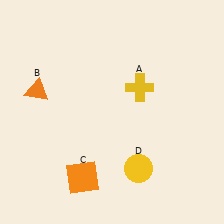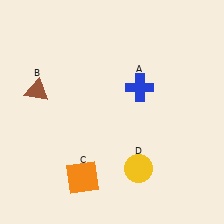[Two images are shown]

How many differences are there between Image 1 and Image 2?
There are 2 differences between the two images.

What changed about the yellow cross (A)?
In Image 1, A is yellow. In Image 2, it changed to blue.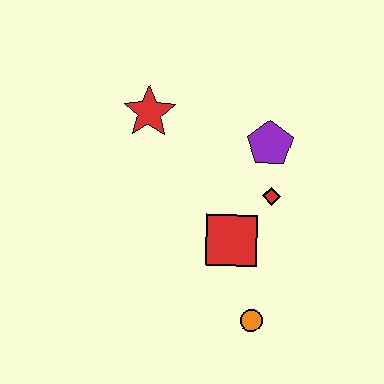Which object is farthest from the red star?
The orange circle is farthest from the red star.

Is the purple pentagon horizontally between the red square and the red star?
No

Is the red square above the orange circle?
Yes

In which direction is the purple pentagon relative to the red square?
The purple pentagon is above the red square.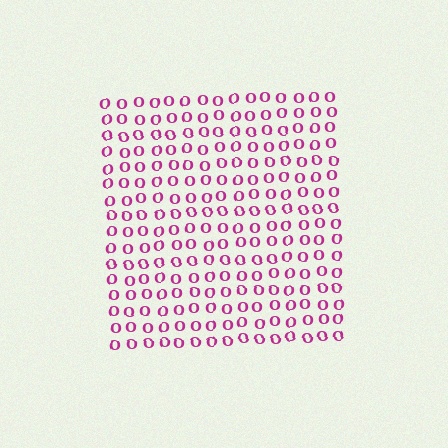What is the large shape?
The large shape is a square.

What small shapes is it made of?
It is made of small letter O's.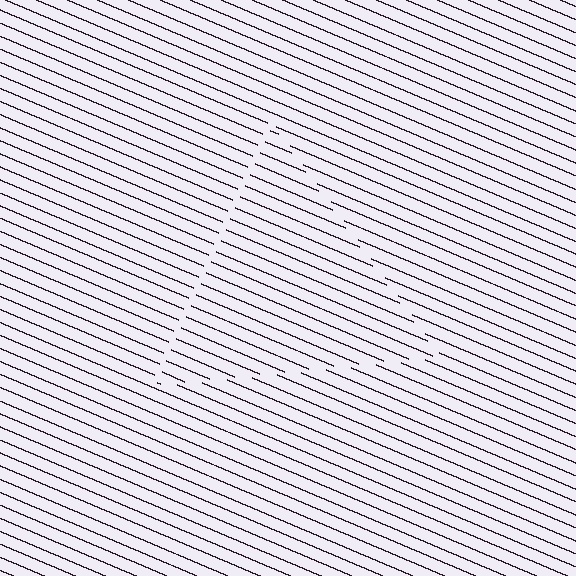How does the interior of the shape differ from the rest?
The interior of the shape contains the same grating, shifted by half a period — the contour is defined by the phase discontinuity where line-ends from the inner and outer gratings abut.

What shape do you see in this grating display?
An illusory triangle. The interior of the shape contains the same grating, shifted by half a period — the contour is defined by the phase discontinuity where line-ends from the inner and outer gratings abut.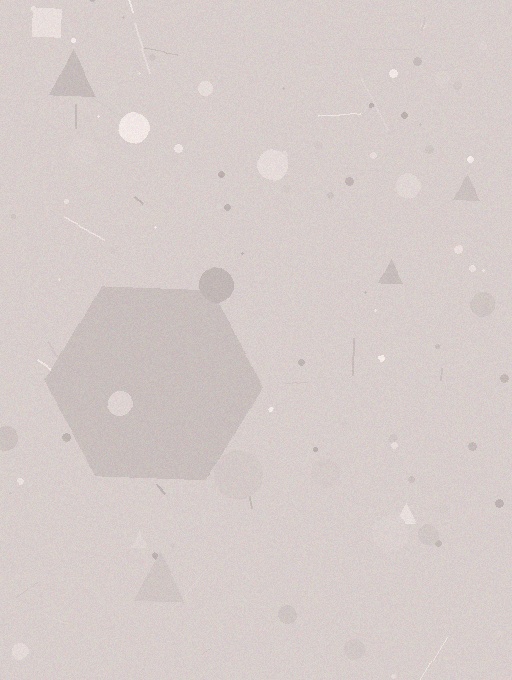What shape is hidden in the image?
A hexagon is hidden in the image.